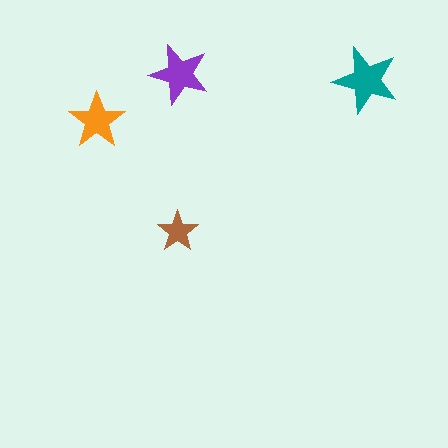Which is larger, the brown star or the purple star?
The purple one.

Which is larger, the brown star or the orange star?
The orange one.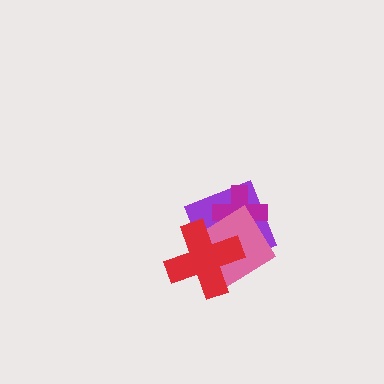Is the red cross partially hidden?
No, no other shape covers it.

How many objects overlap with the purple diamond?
3 objects overlap with the purple diamond.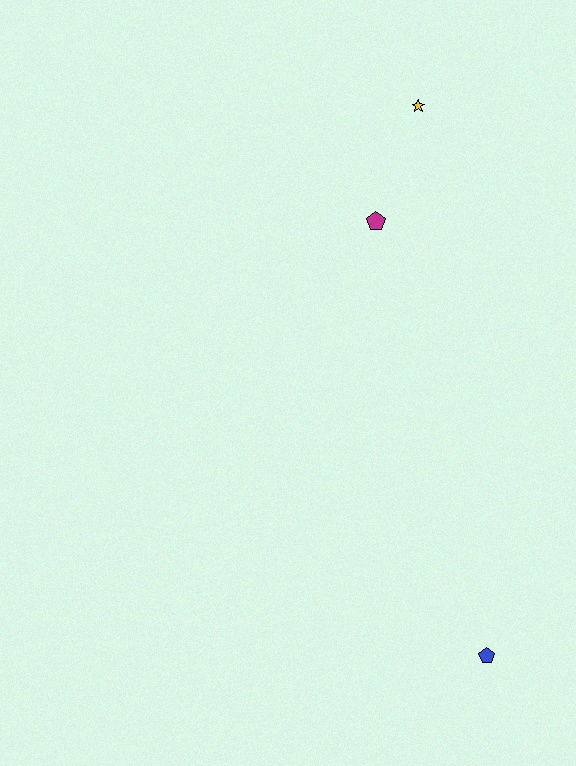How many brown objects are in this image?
There are no brown objects.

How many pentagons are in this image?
There are 2 pentagons.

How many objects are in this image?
There are 3 objects.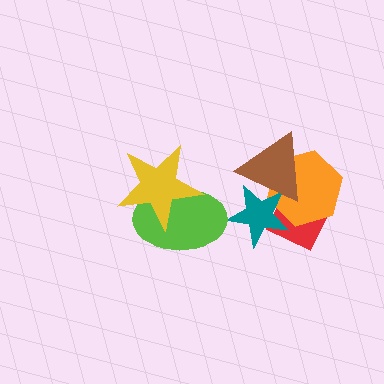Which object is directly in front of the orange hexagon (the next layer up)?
The teal star is directly in front of the orange hexagon.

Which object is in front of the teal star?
The brown triangle is in front of the teal star.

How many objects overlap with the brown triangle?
3 objects overlap with the brown triangle.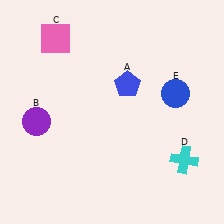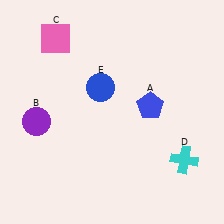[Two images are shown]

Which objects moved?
The objects that moved are: the blue pentagon (A), the blue circle (E).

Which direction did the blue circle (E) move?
The blue circle (E) moved left.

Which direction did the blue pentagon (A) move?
The blue pentagon (A) moved right.